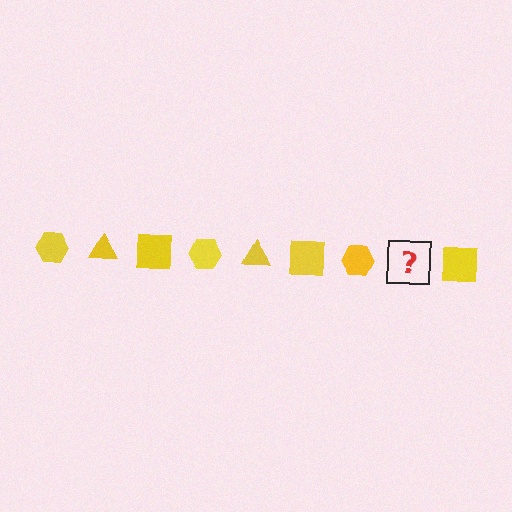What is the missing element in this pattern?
The missing element is a yellow triangle.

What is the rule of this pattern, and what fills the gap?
The rule is that the pattern cycles through hexagon, triangle, square shapes in yellow. The gap should be filled with a yellow triangle.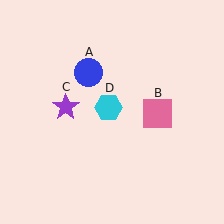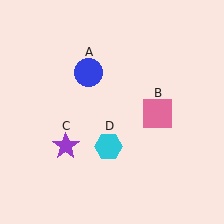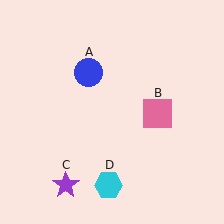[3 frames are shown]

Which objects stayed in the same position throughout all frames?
Blue circle (object A) and pink square (object B) remained stationary.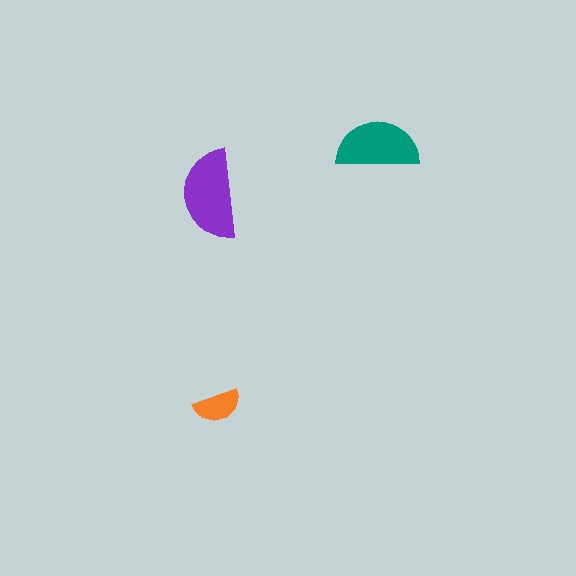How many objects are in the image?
There are 3 objects in the image.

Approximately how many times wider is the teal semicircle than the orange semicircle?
About 1.5 times wider.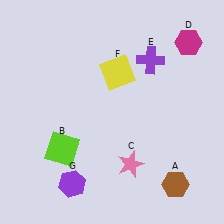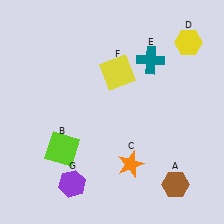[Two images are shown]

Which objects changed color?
C changed from pink to orange. D changed from magenta to yellow. E changed from purple to teal.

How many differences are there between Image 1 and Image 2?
There are 3 differences between the two images.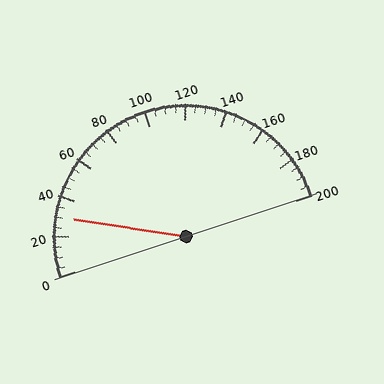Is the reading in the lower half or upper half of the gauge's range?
The reading is in the lower half of the range (0 to 200).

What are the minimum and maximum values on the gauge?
The gauge ranges from 0 to 200.